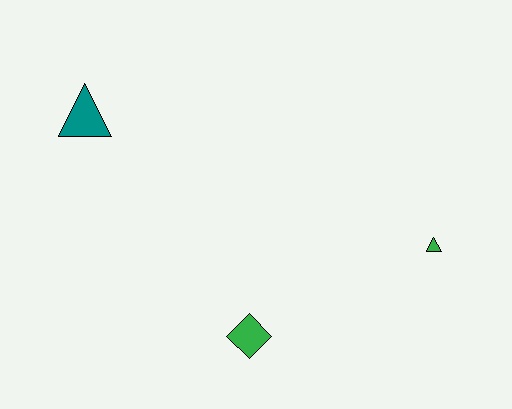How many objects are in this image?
There are 3 objects.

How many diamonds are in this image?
There is 1 diamond.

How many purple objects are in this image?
There are no purple objects.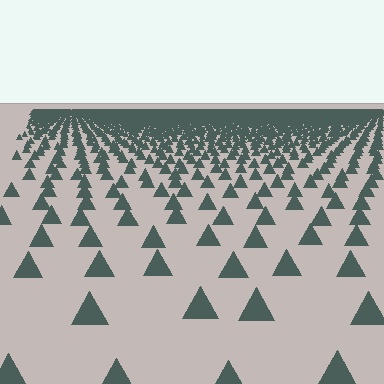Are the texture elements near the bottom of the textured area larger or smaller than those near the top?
Larger. Near the bottom, elements are closer to the viewer and appear at a bigger on-screen size.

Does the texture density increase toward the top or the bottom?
Density increases toward the top.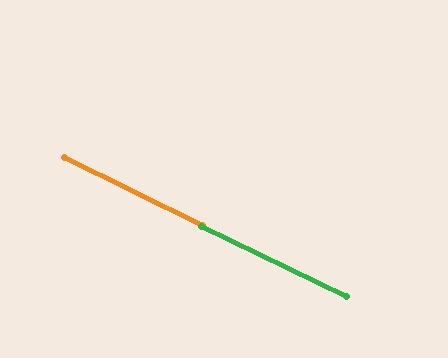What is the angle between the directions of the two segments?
Approximately 0 degrees.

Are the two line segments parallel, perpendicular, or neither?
Parallel — their directions differ by only 0.4°.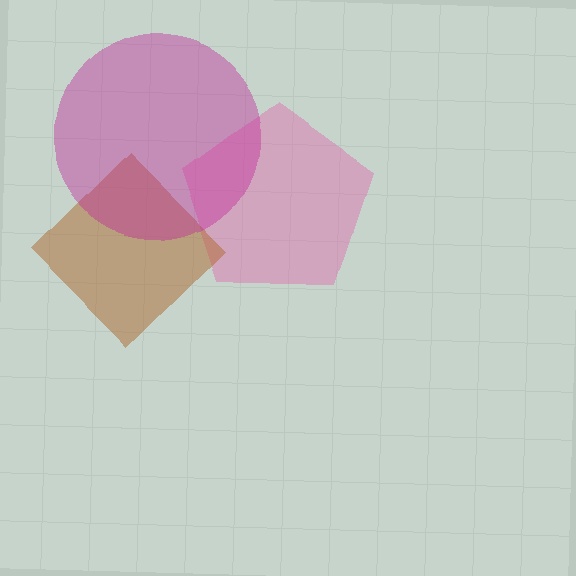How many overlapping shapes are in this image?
There are 3 overlapping shapes in the image.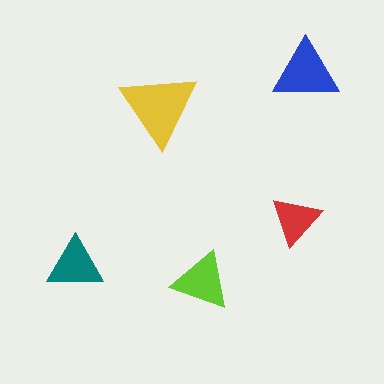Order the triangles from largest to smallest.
the yellow one, the blue one, the lime one, the teal one, the red one.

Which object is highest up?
The blue triangle is topmost.